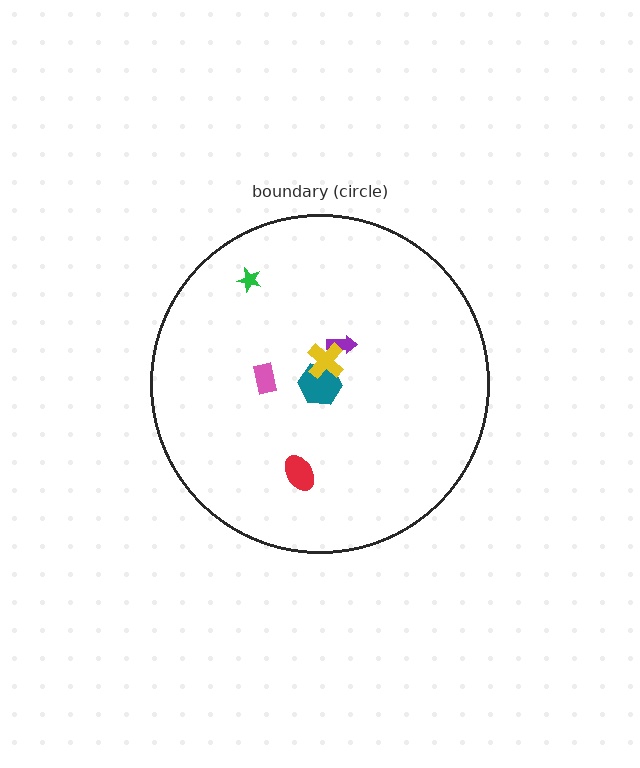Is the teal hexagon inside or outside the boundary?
Inside.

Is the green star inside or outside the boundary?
Inside.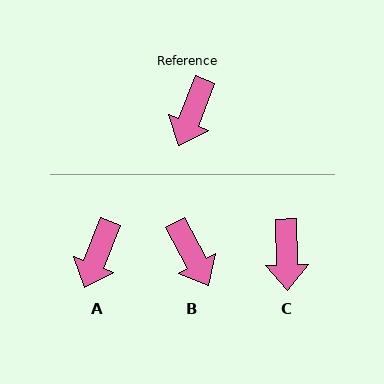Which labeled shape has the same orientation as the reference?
A.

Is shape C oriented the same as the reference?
No, it is off by about 23 degrees.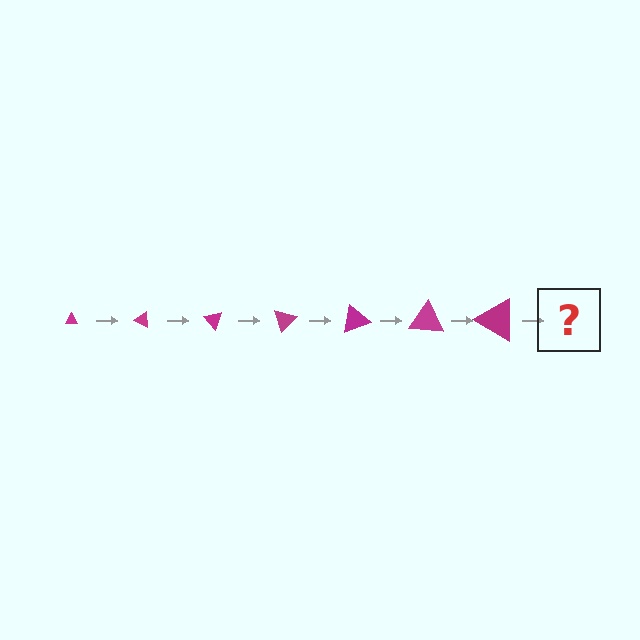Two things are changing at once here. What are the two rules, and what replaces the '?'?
The two rules are that the triangle grows larger each step and it rotates 25 degrees each step. The '?' should be a triangle, larger than the previous one and rotated 175 degrees from the start.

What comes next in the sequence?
The next element should be a triangle, larger than the previous one and rotated 175 degrees from the start.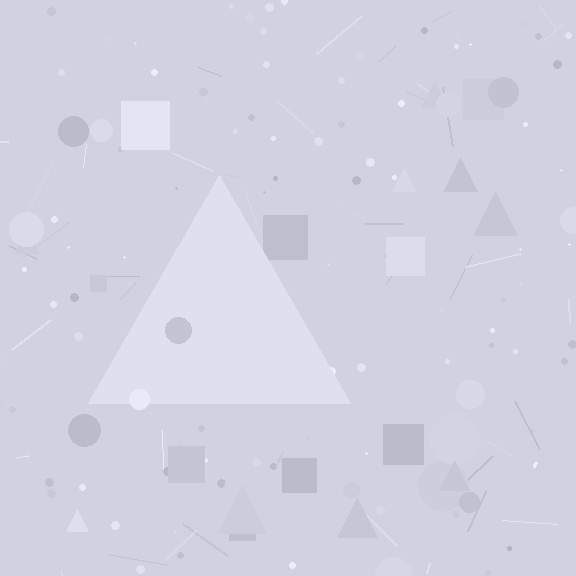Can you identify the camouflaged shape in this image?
The camouflaged shape is a triangle.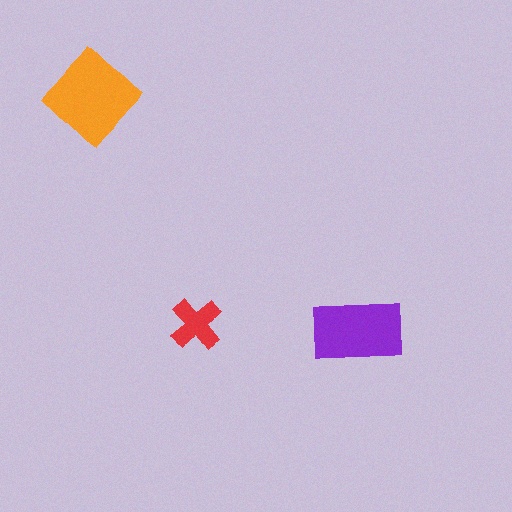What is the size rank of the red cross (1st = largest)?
3rd.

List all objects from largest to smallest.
The orange diamond, the purple rectangle, the red cross.